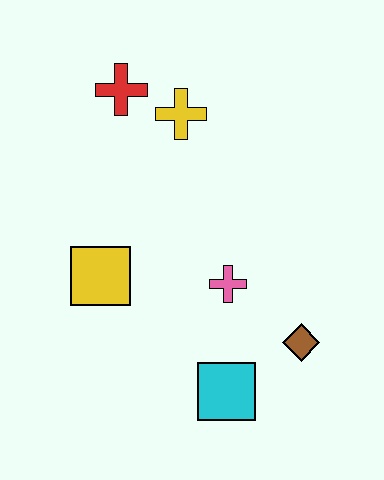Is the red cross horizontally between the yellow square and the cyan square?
Yes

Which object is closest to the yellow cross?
The red cross is closest to the yellow cross.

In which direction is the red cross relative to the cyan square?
The red cross is above the cyan square.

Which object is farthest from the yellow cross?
The cyan square is farthest from the yellow cross.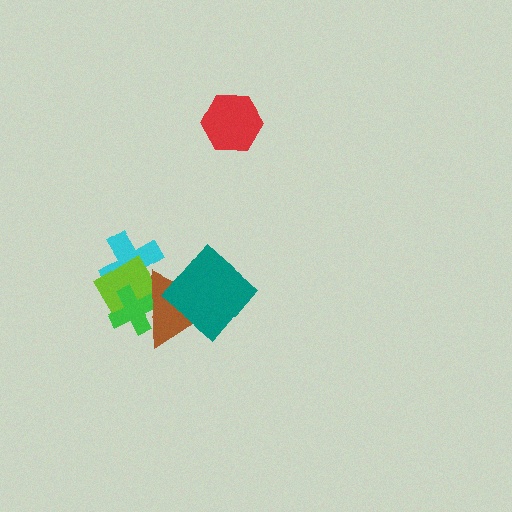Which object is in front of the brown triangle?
The teal diamond is in front of the brown triangle.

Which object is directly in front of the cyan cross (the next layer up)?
The lime diamond is directly in front of the cyan cross.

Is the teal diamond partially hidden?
No, no other shape covers it.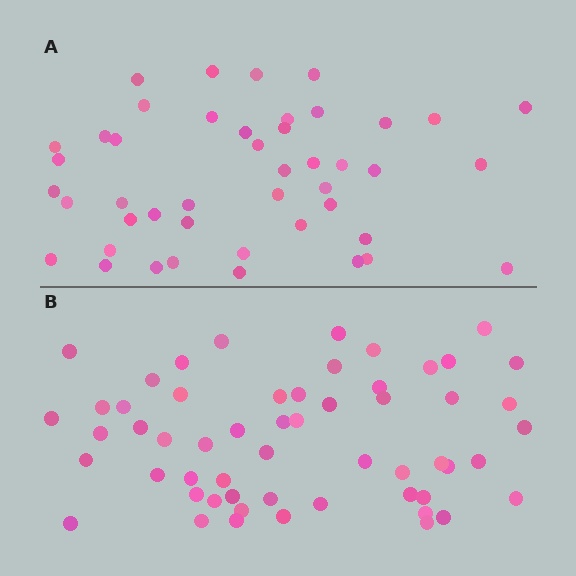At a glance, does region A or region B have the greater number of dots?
Region B (the bottom region) has more dots.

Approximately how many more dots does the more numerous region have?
Region B has roughly 12 or so more dots than region A.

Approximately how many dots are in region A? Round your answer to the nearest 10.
About 40 dots. (The exact count is 45, which rounds to 40.)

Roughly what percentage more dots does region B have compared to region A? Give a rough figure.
About 25% more.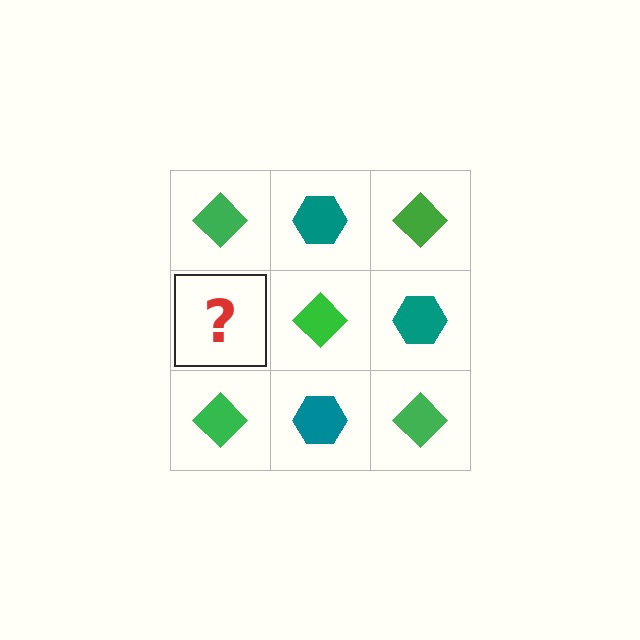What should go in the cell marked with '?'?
The missing cell should contain a teal hexagon.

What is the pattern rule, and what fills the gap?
The rule is that it alternates green diamond and teal hexagon in a checkerboard pattern. The gap should be filled with a teal hexagon.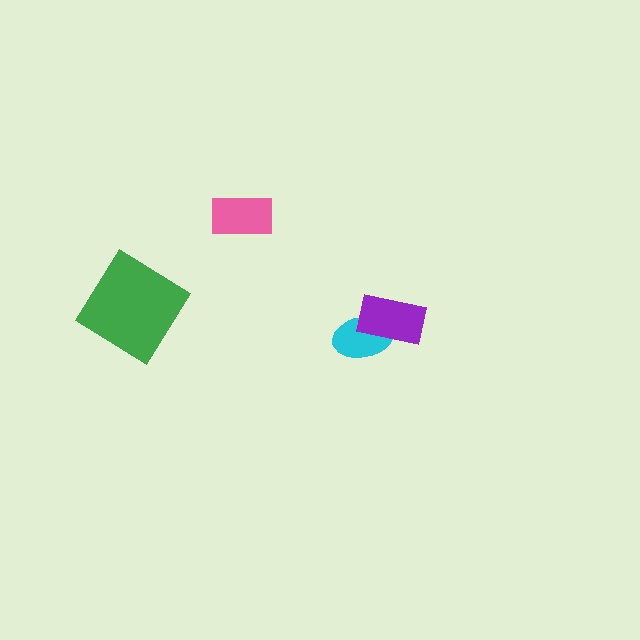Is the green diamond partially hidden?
No, no other shape covers it.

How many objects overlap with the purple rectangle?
1 object overlaps with the purple rectangle.